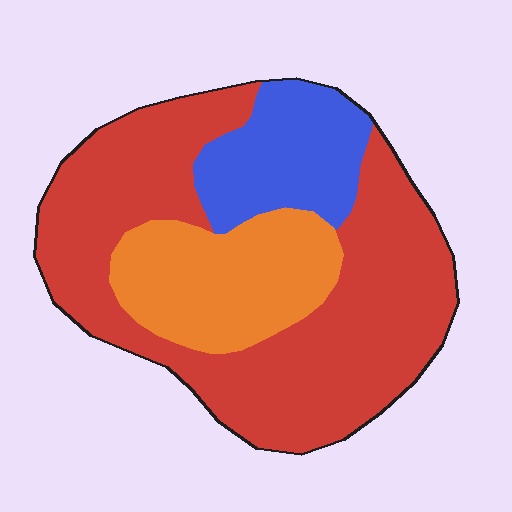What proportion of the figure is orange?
Orange covers roughly 20% of the figure.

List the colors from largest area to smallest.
From largest to smallest: red, orange, blue.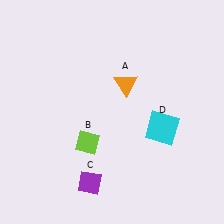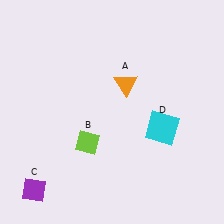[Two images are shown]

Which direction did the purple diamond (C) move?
The purple diamond (C) moved left.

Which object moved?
The purple diamond (C) moved left.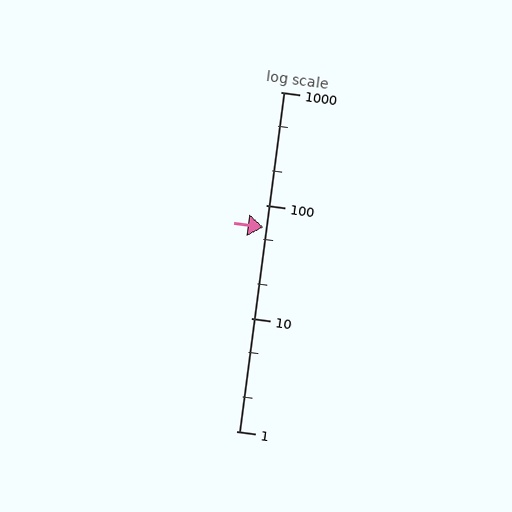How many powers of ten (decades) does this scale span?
The scale spans 3 decades, from 1 to 1000.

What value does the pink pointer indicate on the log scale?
The pointer indicates approximately 64.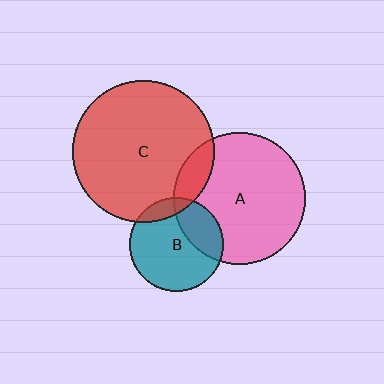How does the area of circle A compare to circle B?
Approximately 1.9 times.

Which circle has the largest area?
Circle C (red).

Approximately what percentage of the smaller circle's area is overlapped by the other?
Approximately 25%.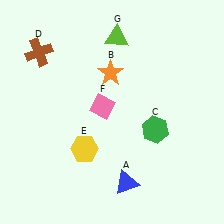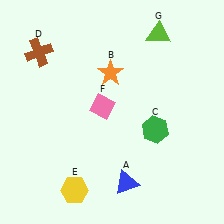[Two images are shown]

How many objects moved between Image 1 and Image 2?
2 objects moved between the two images.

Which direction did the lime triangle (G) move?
The lime triangle (G) moved right.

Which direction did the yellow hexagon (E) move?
The yellow hexagon (E) moved down.